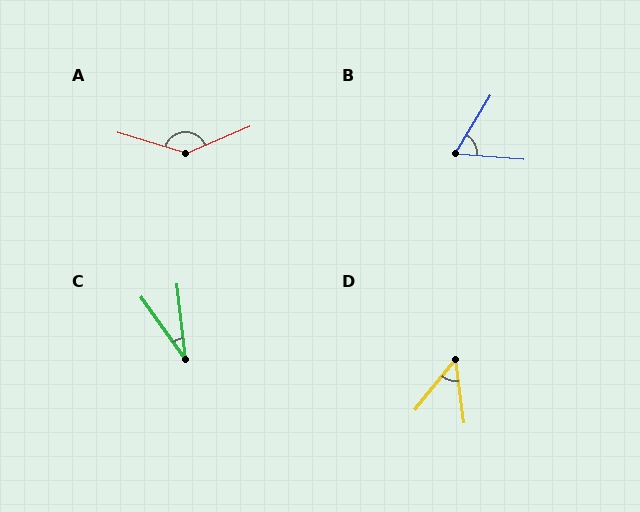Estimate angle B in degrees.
Approximately 63 degrees.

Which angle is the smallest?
C, at approximately 29 degrees.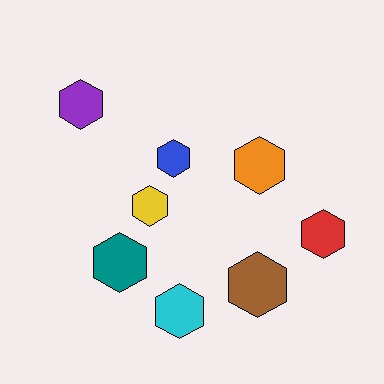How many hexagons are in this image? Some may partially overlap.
There are 8 hexagons.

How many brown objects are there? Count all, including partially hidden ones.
There is 1 brown object.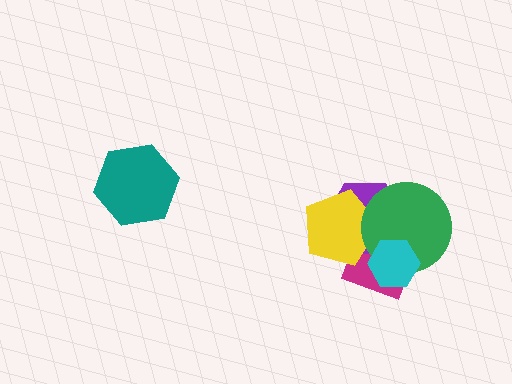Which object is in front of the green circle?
The cyan hexagon is in front of the green circle.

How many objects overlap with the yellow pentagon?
3 objects overlap with the yellow pentagon.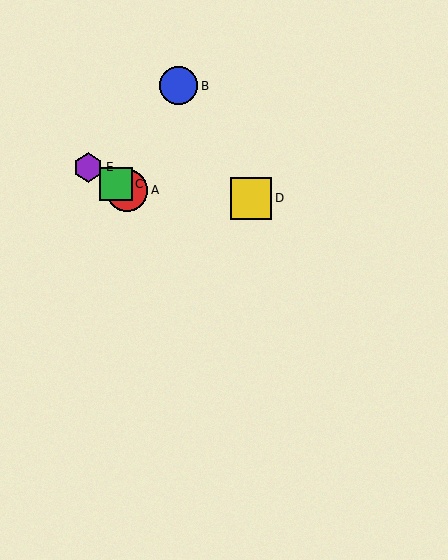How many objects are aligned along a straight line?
3 objects (A, C, E) are aligned along a straight line.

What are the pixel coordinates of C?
Object C is at (116, 184).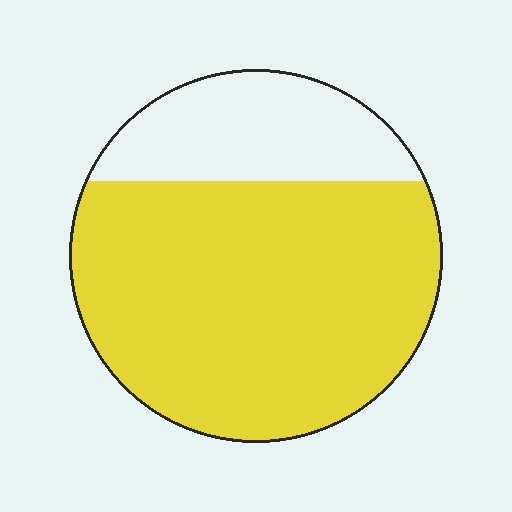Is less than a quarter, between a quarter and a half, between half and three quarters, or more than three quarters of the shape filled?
Between half and three quarters.